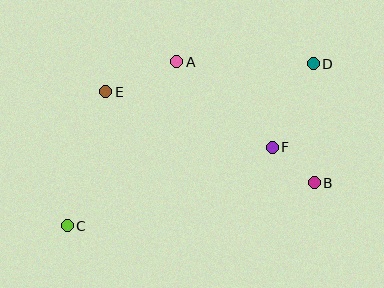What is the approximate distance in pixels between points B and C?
The distance between B and C is approximately 251 pixels.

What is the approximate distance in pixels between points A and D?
The distance between A and D is approximately 136 pixels.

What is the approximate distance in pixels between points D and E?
The distance between D and E is approximately 209 pixels.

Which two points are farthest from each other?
Points C and D are farthest from each other.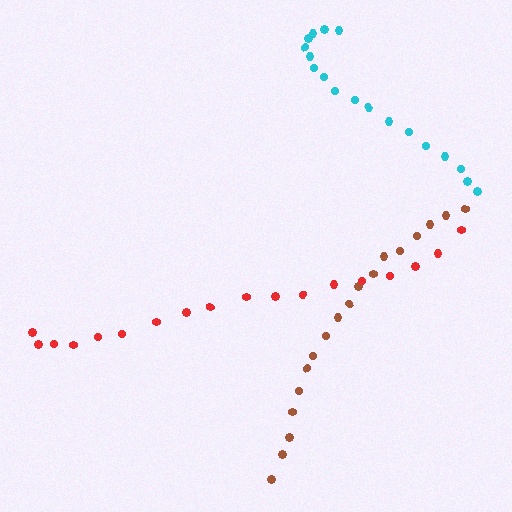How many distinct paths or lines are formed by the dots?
There are 3 distinct paths.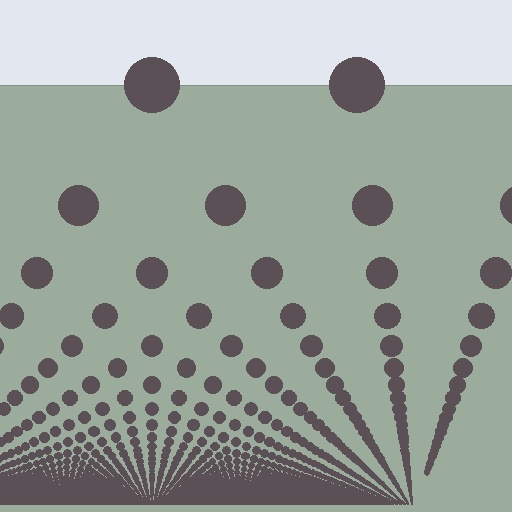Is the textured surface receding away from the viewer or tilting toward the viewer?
The surface appears to tilt toward the viewer. Texture elements get larger and sparser toward the top.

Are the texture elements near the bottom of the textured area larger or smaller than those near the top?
Smaller. The gradient is inverted — elements near the bottom are smaller and denser.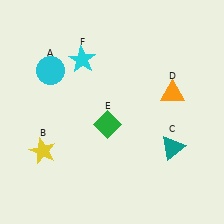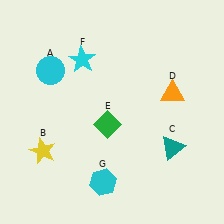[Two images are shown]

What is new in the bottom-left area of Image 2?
A cyan hexagon (G) was added in the bottom-left area of Image 2.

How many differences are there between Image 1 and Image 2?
There is 1 difference between the two images.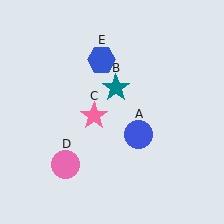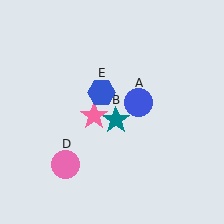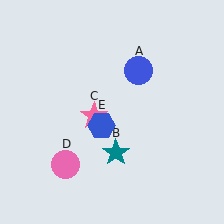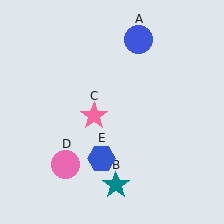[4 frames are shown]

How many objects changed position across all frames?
3 objects changed position: blue circle (object A), teal star (object B), blue hexagon (object E).